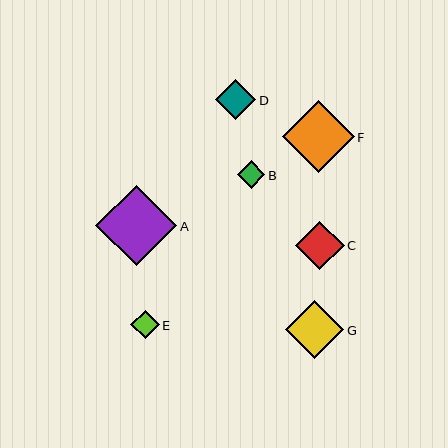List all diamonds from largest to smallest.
From largest to smallest: A, F, G, C, D, E, B.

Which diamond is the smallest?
Diamond B is the smallest with a size of approximately 27 pixels.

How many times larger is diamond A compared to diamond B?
Diamond A is approximately 3.0 times the size of diamond B.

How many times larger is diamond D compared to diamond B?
Diamond D is approximately 1.5 times the size of diamond B.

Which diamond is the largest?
Diamond A is the largest with a size of approximately 81 pixels.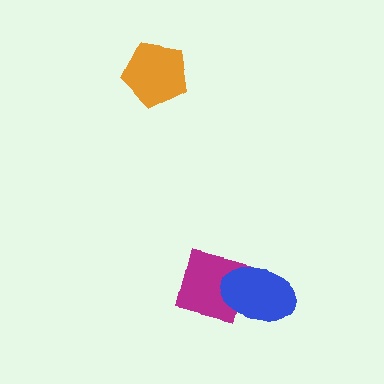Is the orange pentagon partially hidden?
No, no other shape covers it.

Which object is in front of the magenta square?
The blue ellipse is in front of the magenta square.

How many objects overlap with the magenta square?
1 object overlaps with the magenta square.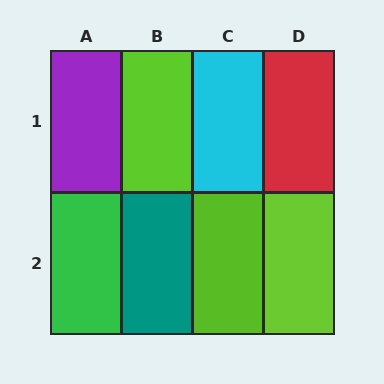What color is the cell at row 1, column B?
Lime.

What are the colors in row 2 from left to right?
Green, teal, lime, lime.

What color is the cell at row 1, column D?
Red.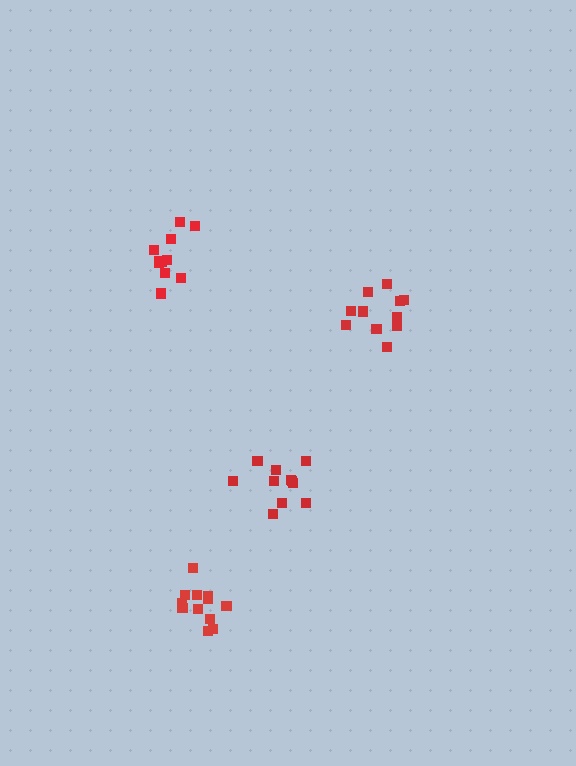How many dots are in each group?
Group 1: 11 dots, Group 2: 11 dots, Group 3: 11 dots, Group 4: 12 dots (45 total).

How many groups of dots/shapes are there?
There are 4 groups.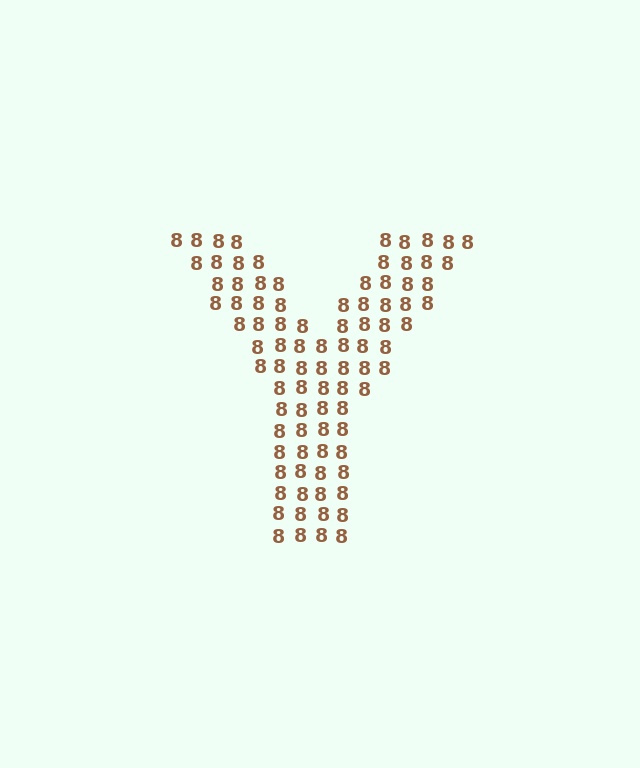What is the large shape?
The large shape is the letter Y.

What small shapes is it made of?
It is made of small digit 8's.